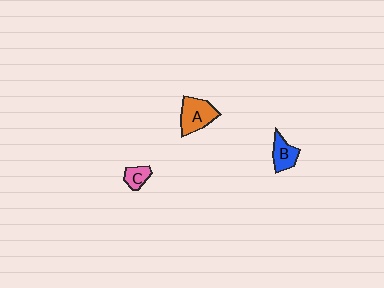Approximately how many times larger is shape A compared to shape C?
Approximately 2.0 times.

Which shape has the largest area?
Shape A (orange).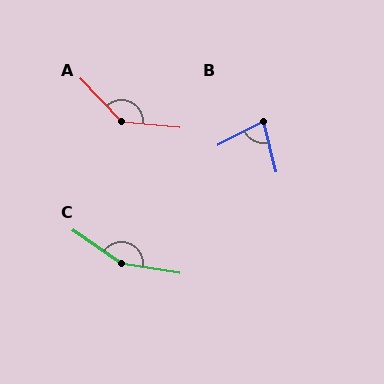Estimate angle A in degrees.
Approximately 139 degrees.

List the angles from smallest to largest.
B (77°), A (139°), C (154°).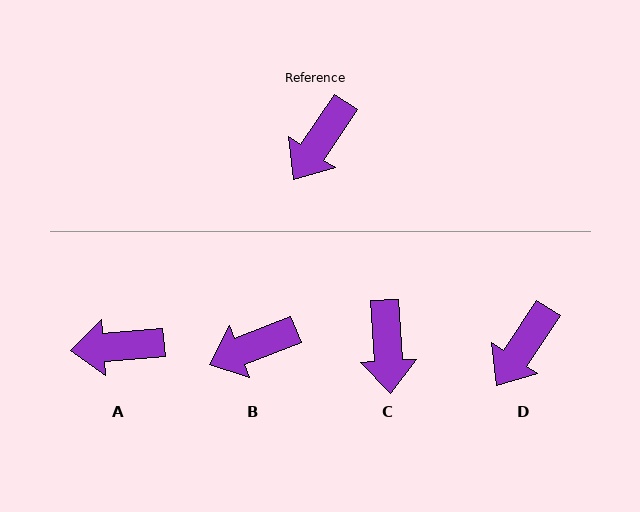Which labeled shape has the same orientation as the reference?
D.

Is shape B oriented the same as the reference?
No, it is off by about 34 degrees.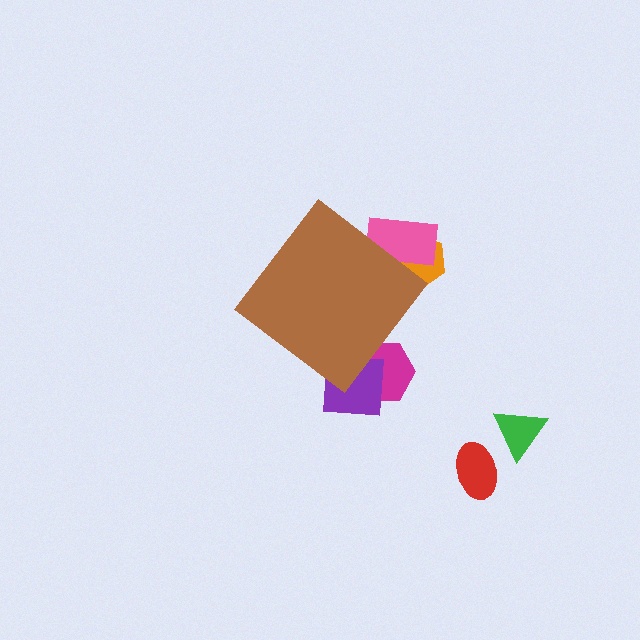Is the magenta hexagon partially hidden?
Yes, the magenta hexagon is partially hidden behind the brown diamond.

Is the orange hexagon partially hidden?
Yes, the orange hexagon is partially hidden behind the brown diamond.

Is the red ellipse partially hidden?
No, the red ellipse is fully visible.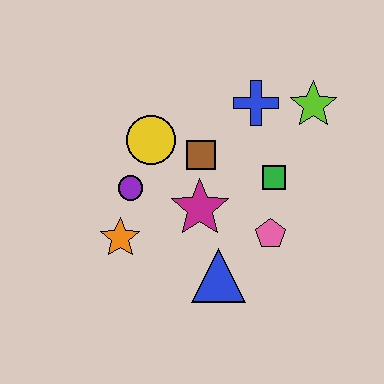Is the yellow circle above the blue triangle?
Yes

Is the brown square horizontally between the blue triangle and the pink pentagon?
No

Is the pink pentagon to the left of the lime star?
Yes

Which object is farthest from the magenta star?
The lime star is farthest from the magenta star.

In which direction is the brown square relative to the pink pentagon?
The brown square is above the pink pentagon.